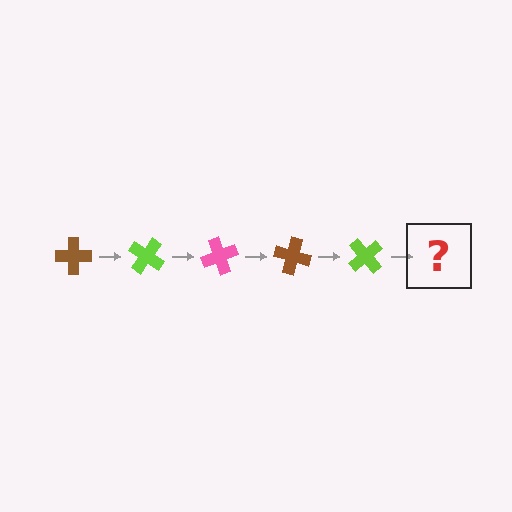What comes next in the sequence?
The next element should be a pink cross, rotated 175 degrees from the start.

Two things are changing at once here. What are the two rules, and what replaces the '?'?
The two rules are that it rotates 35 degrees each step and the color cycles through brown, lime, and pink. The '?' should be a pink cross, rotated 175 degrees from the start.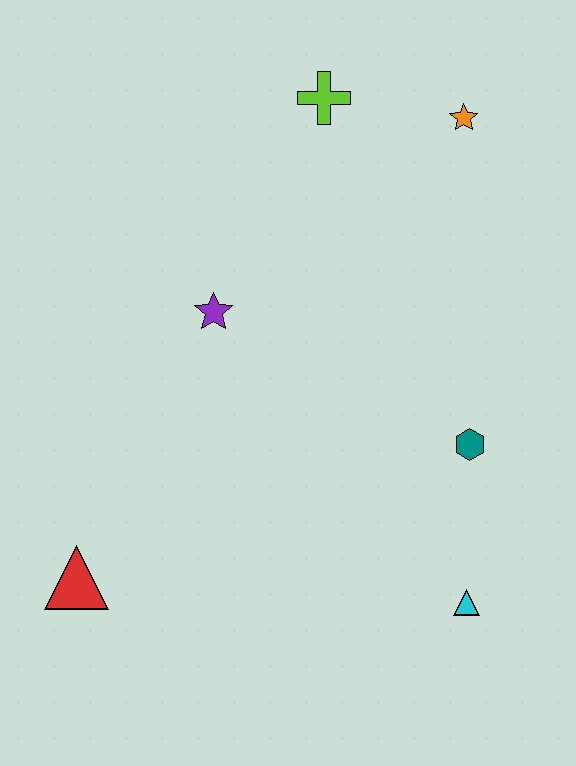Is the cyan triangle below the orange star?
Yes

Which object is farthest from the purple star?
The cyan triangle is farthest from the purple star.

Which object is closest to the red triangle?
The purple star is closest to the red triangle.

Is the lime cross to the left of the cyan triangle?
Yes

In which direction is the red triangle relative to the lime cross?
The red triangle is below the lime cross.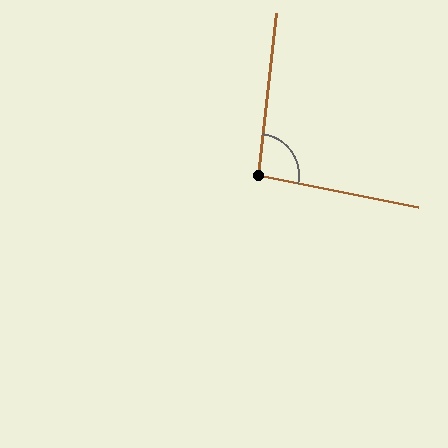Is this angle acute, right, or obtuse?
It is approximately a right angle.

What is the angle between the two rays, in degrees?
Approximately 95 degrees.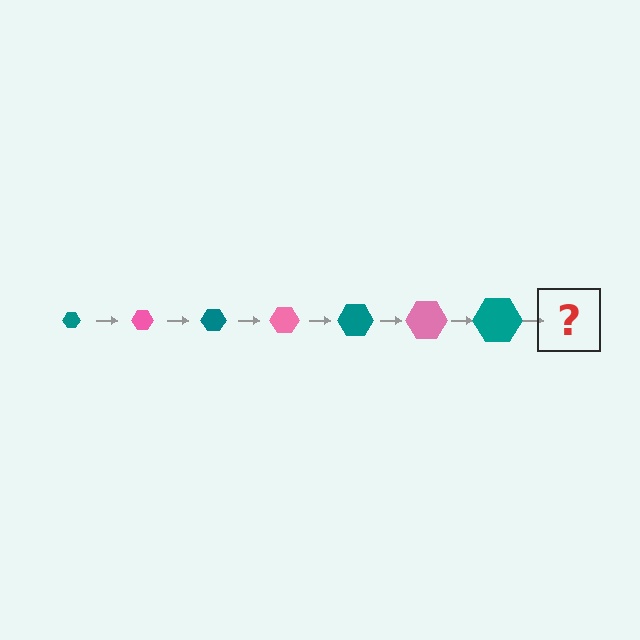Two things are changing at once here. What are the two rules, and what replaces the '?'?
The two rules are that the hexagon grows larger each step and the color cycles through teal and pink. The '?' should be a pink hexagon, larger than the previous one.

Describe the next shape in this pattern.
It should be a pink hexagon, larger than the previous one.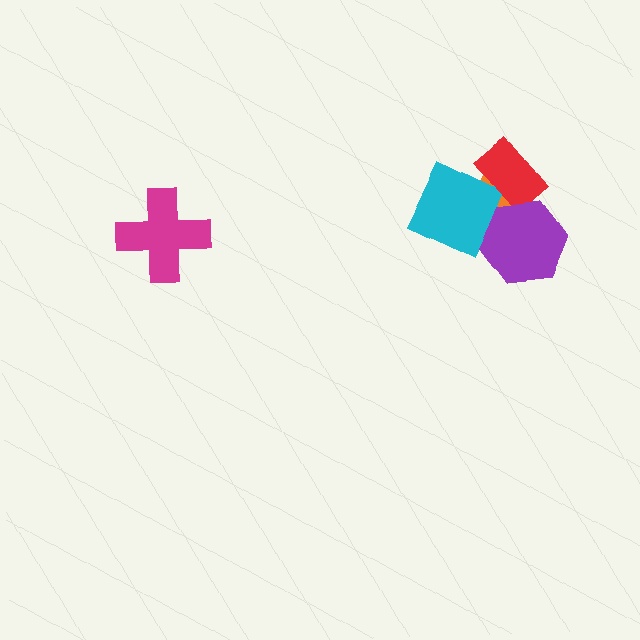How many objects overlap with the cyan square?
1 object overlaps with the cyan square.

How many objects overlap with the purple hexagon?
2 objects overlap with the purple hexagon.